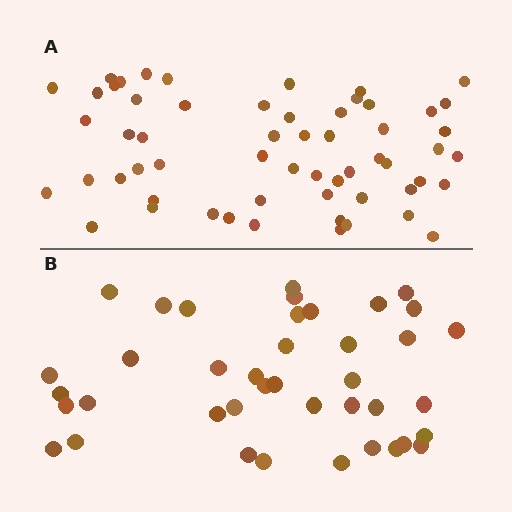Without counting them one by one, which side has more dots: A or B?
Region A (the top region) has more dots.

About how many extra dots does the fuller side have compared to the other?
Region A has approximately 20 more dots than region B.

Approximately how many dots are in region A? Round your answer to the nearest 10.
About 60 dots. (The exact count is 58, which rounds to 60.)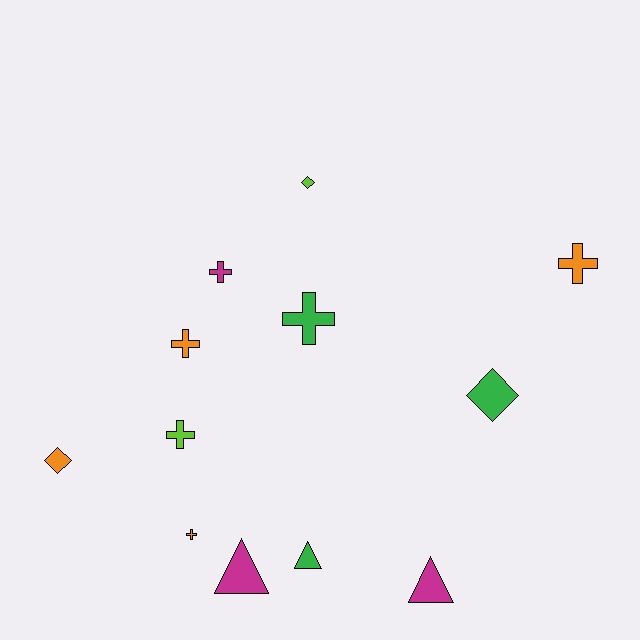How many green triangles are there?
There is 1 green triangle.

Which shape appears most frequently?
Cross, with 6 objects.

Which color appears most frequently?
Orange, with 4 objects.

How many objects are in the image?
There are 12 objects.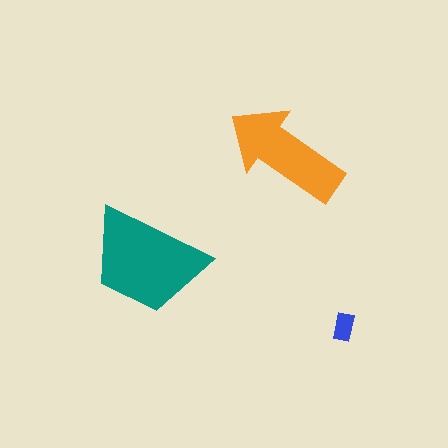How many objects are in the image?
There are 3 objects in the image.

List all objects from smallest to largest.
The blue rectangle, the orange arrow, the teal trapezoid.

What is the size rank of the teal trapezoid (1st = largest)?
1st.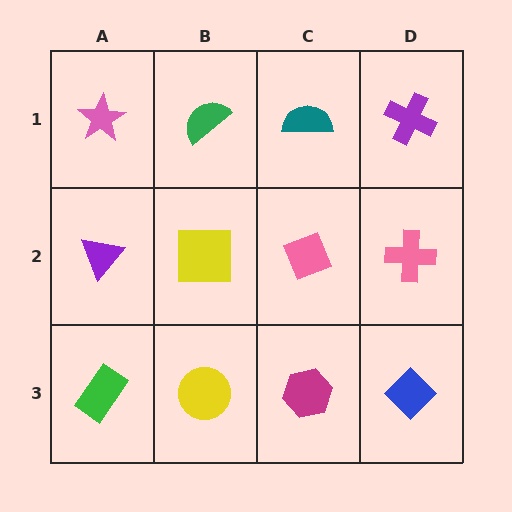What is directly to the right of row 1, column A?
A green semicircle.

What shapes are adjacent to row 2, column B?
A green semicircle (row 1, column B), a yellow circle (row 3, column B), a purple triangle (row 2, column A), a pink diamond (row 2, column C).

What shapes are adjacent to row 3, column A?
A purple triangle (row 2, column A), a yellow circle (row 3, column B).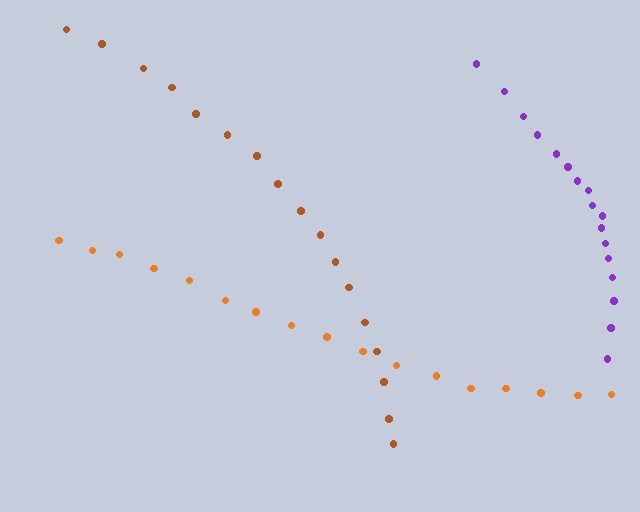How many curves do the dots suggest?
There are 3 distinct paths.